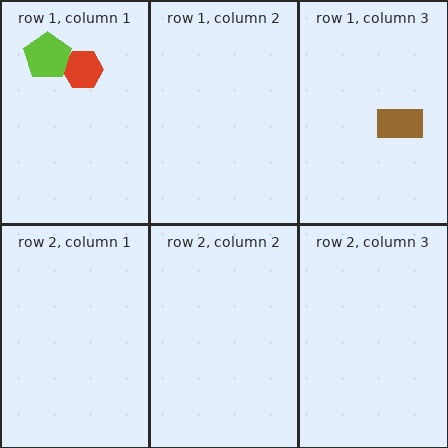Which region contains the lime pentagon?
The row 1, column 1 region.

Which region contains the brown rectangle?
The row 1, column 3 region.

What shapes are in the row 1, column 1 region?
The red hexagon, the lime pentagon.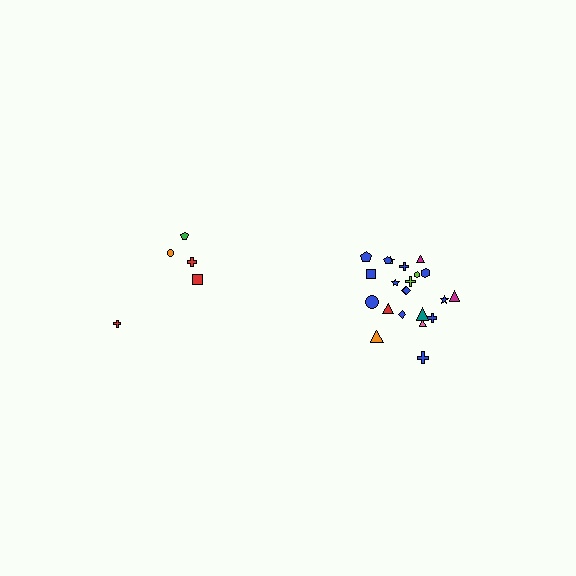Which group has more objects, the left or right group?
The right group.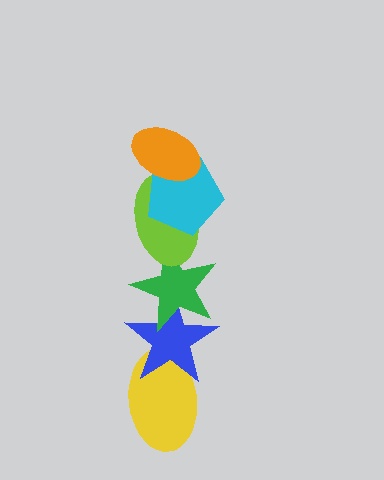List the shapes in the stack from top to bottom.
From top to bottom: the orange ellipse, the cyan pentagon, the lime ellipse, the green star, the blue star, the yellow ellipse.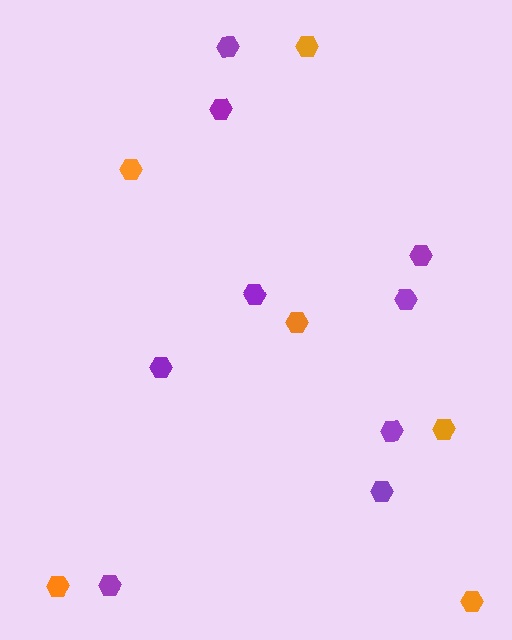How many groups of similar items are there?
There are 2 groups: one group of orange hexagons (6) and one group of purple hexagons (9).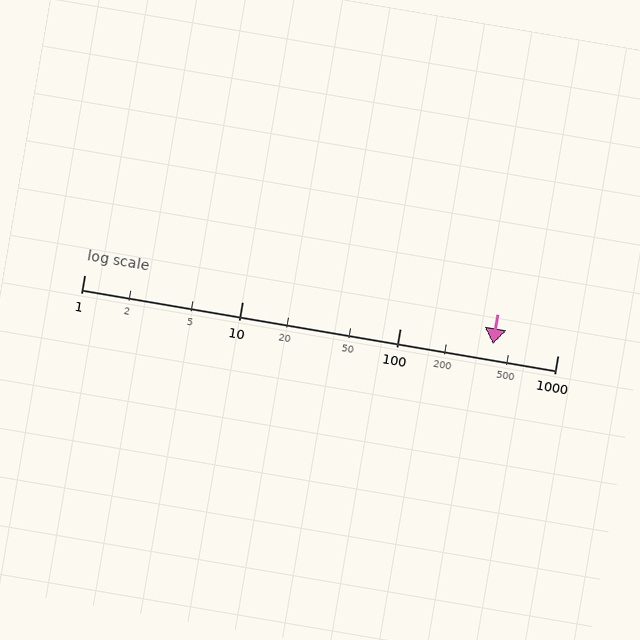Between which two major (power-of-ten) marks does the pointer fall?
The pointer is between 100 and 1000.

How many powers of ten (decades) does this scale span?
The scale spans 3 decades, from 1 to 1000.